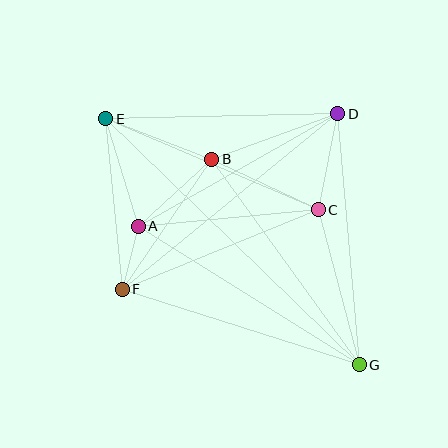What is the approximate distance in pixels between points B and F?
The distance between B and F is approximately 158 pixels.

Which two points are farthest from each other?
Points E and G are farthest from each other.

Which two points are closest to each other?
Points A and F are closest to each other.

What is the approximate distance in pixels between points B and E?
The distance between B and E is approximately 113 pixels.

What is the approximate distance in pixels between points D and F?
The distance between D and F is approximately 278 pixels.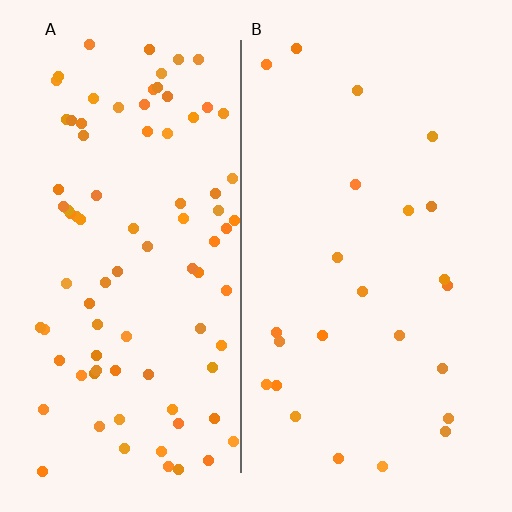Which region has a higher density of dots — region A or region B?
A (the left).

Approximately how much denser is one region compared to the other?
Approximately 3.7× — region A over region B.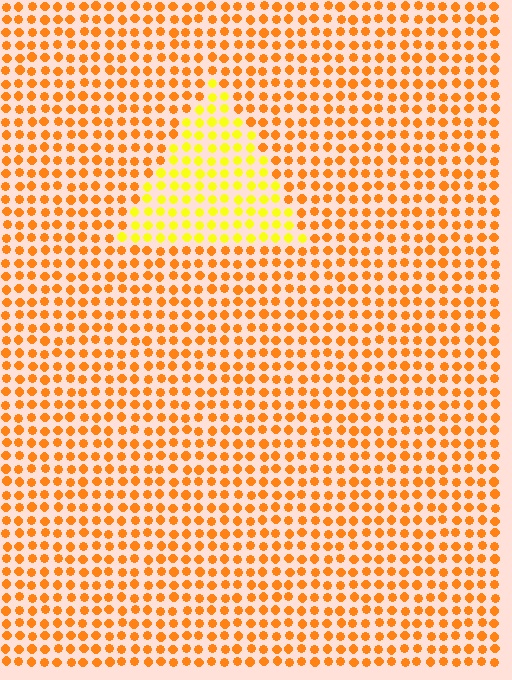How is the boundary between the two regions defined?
The boundary is defined purely by a slight shift in hue (about 34 degrees). Spacing, size, and orientation are identical on both sides.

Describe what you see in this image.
The image is filled with small orange elements in a uniform arrangement. A triangle-shaped region is visible where the elements are tinted to a slightly different hue, forming a subtle color boundary.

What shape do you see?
I see a triangle.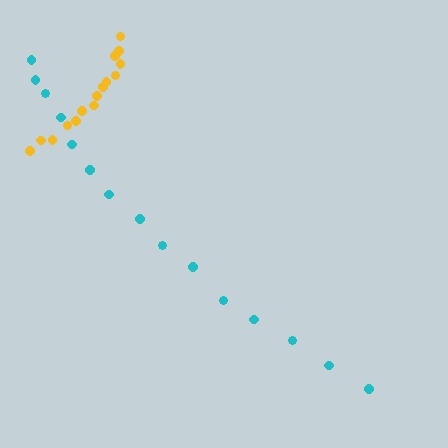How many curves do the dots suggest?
There are 2 distinct paths.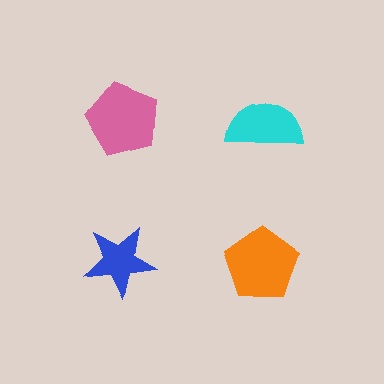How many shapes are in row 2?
2 shapes.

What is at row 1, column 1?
A pink pentagon.